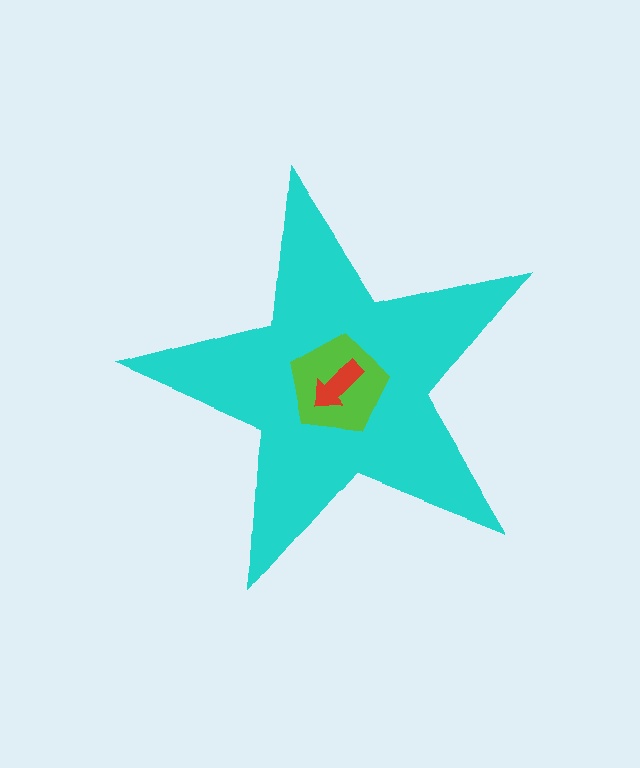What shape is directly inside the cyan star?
The lime pentagon.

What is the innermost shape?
The red arrow.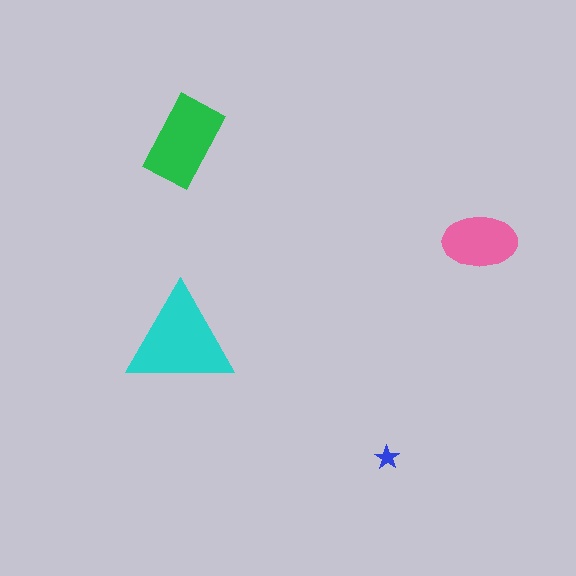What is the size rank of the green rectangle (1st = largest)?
2nd.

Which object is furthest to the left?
The cyan triangle is leftmost.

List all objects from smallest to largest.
The blue star, the pink ellipse, the green rectangle, the cyan triangle.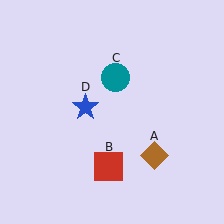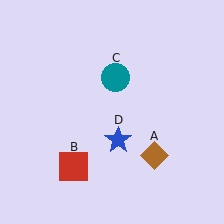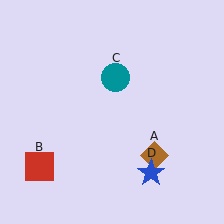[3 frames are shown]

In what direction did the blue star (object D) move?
The blue star (object D) moved down and to the right.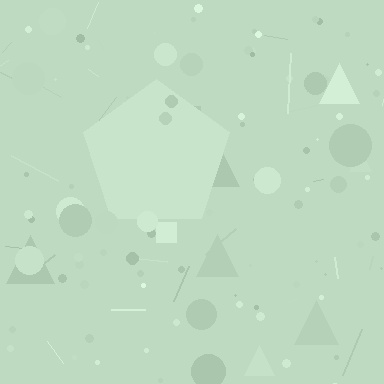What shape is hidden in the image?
A pentagon is hidden in the image.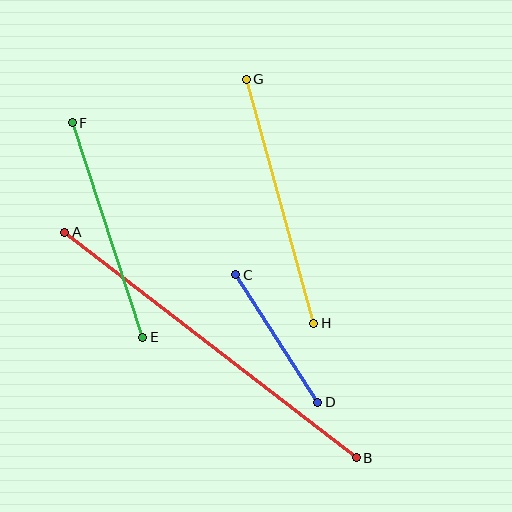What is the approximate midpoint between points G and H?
The midpoint is at approximately (280, 201) pixels.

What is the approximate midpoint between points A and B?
The midpoint is at approximately (211, 345) pixels.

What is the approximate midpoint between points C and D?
The midpoint is at approximately (277, 338) pixels.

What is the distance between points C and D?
The distance is approximately 152 pixels.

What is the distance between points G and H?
The distance is approximately 253 pixels.